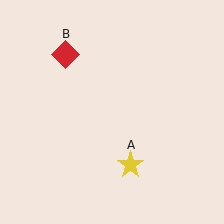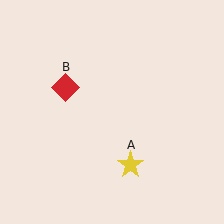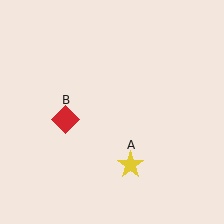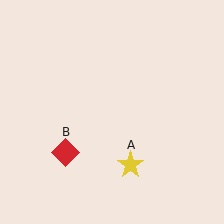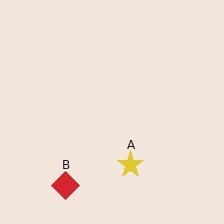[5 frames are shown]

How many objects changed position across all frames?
1 object changed position: red diamond (object B).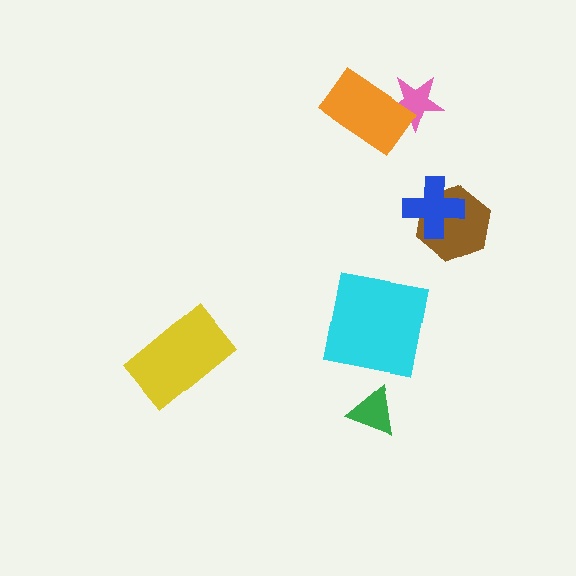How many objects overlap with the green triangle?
0 objects overlap with the green triangle.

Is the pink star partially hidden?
Yes, it is partially covered by another shape.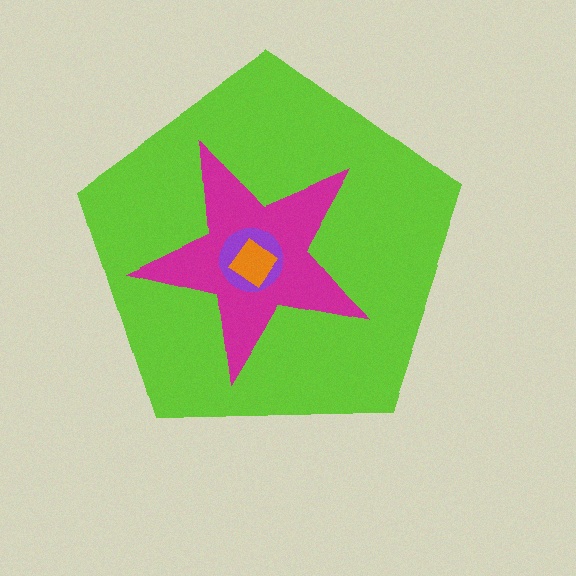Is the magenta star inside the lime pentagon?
Yes.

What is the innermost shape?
The orange diamond.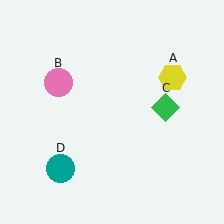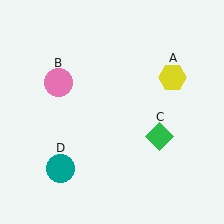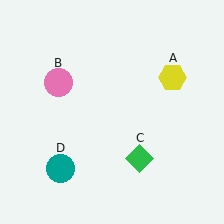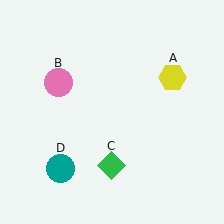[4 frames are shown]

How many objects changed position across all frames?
1 object changed position: green diamond (object C).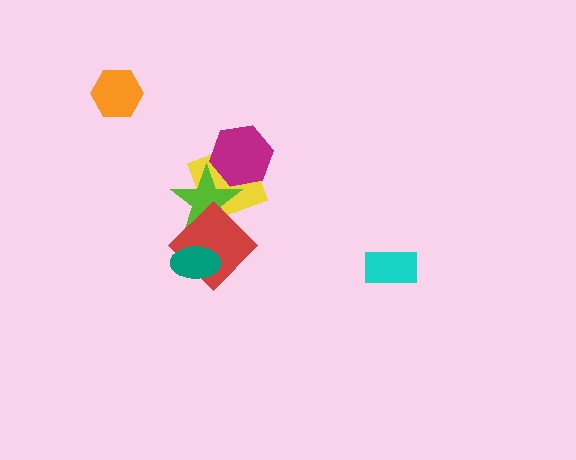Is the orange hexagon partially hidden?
No, no other shape covers it.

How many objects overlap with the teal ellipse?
1 object overlaps with the teal ellipse.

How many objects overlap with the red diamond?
3 objects overlap with the red diamond.